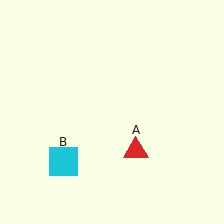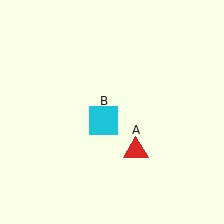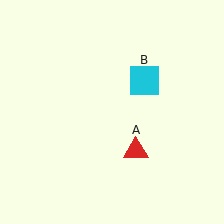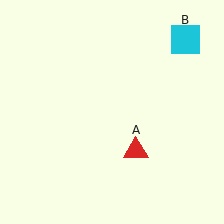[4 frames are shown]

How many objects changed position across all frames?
1 object changed position: cyan square (object B).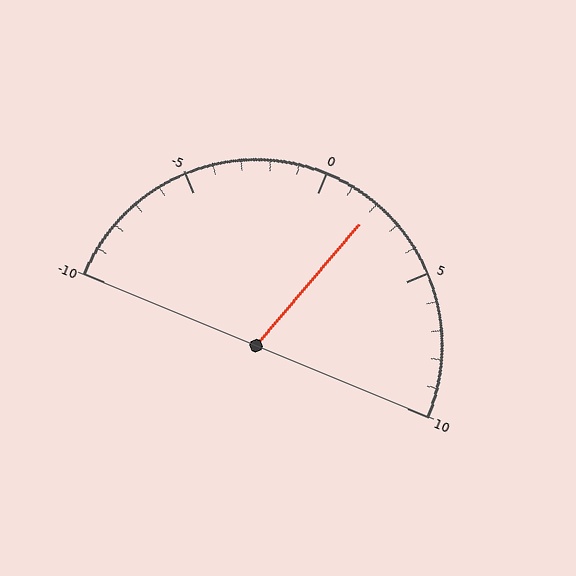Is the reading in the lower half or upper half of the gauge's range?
The reading is in the upper half of the range (-10 to 10).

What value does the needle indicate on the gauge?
The needle indicates approximately 2.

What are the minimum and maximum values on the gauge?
The gauge ranges from -10 to 10.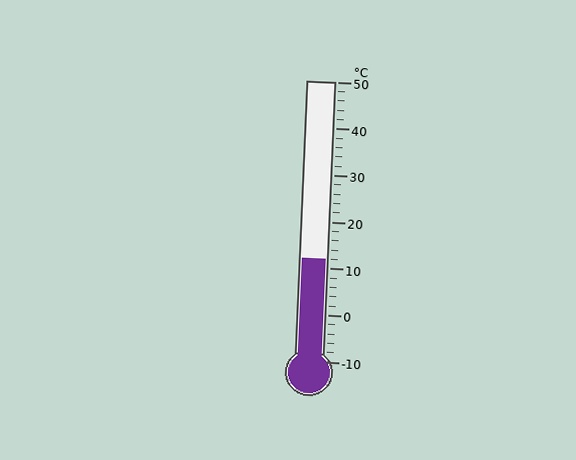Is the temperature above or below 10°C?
The temperature is above 10°C.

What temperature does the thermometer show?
The thermometer shows approximately 12°C.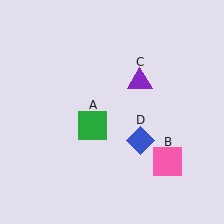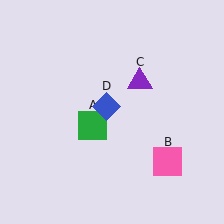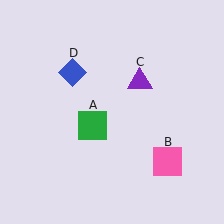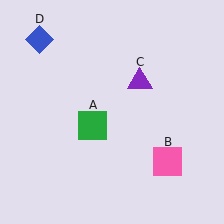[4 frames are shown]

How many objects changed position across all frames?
1 object changed position: blue diamond (object D).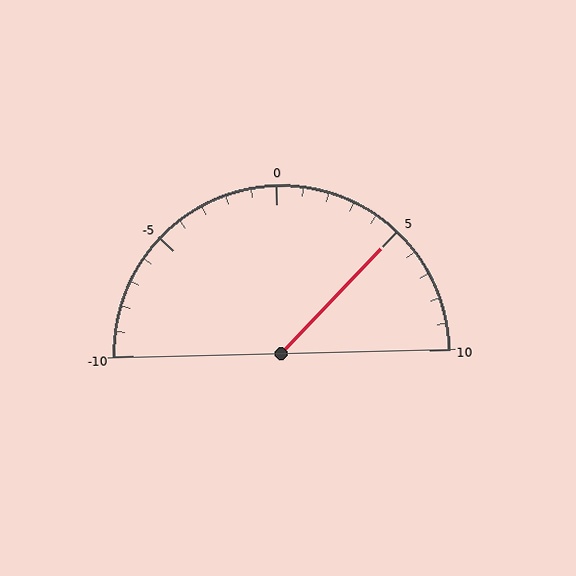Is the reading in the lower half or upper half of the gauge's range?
The reading is in the upper half of the range (-10 to 10).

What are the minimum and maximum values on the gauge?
The gauge ranges from -10 to 10.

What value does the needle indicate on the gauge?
The needle indicates approximately 5.